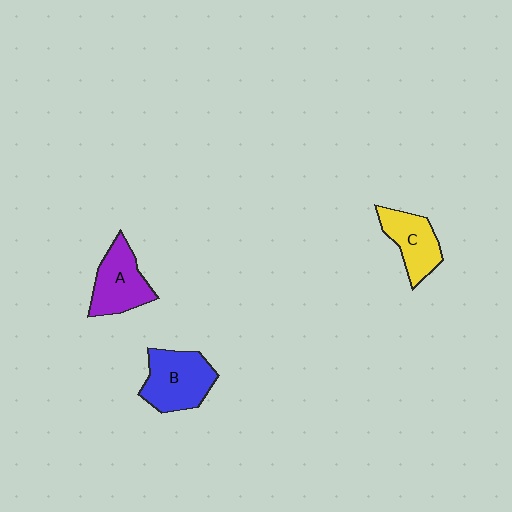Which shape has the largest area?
Shape B (blue).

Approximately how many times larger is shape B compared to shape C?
Approximately 1.3 times.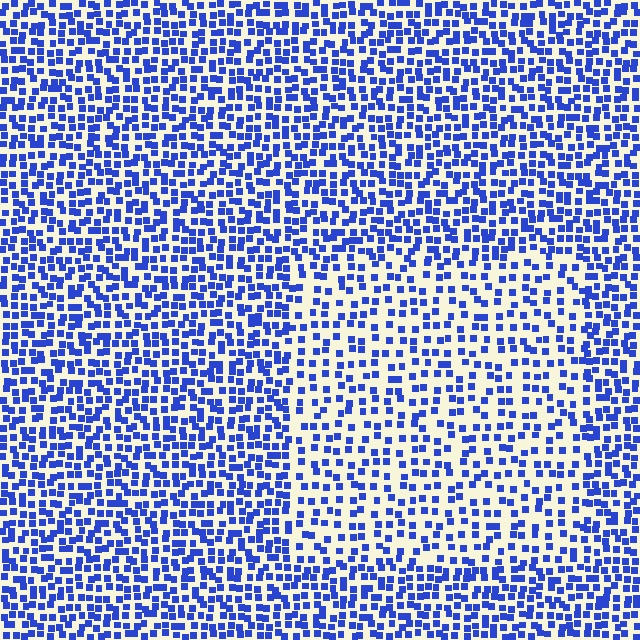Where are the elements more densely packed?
The elements are more densely packed outside the rectangle boundary.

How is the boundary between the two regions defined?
The boundary is defined by a change in element density (approximately 1.7x ratio). All elements are the same color, size, and shape.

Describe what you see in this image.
The image contains small blue elements arranged at two different densities. A rectangle-shaped region is visible where the elements are less densely packed than the surrounding area.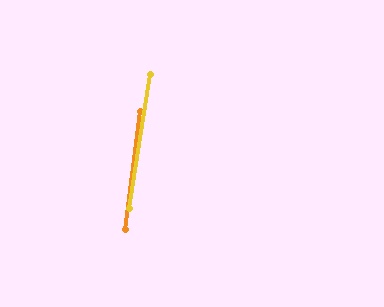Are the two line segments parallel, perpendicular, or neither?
Parallel — their directions differ by only 1.5°.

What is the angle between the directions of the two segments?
Approximately 2 degrees.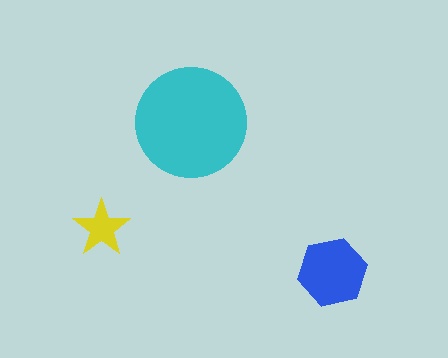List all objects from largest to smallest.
The cyan circle, the blue hexagon, the yellow star.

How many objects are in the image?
There are 3 objects in the image.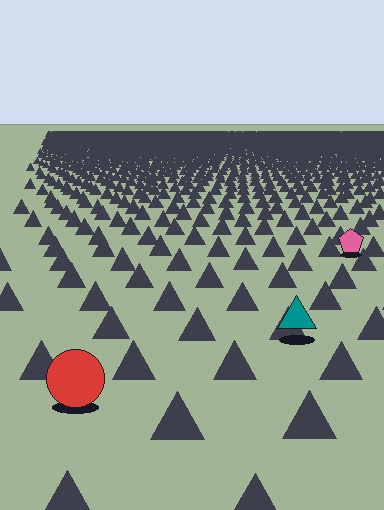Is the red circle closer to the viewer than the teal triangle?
Yes. The red circle is closer — you can tell from the texture gradient: the ground texture is coarser near it.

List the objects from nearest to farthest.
From nearest to farthest: the red circle, the teal triangle, the pink pentagon.